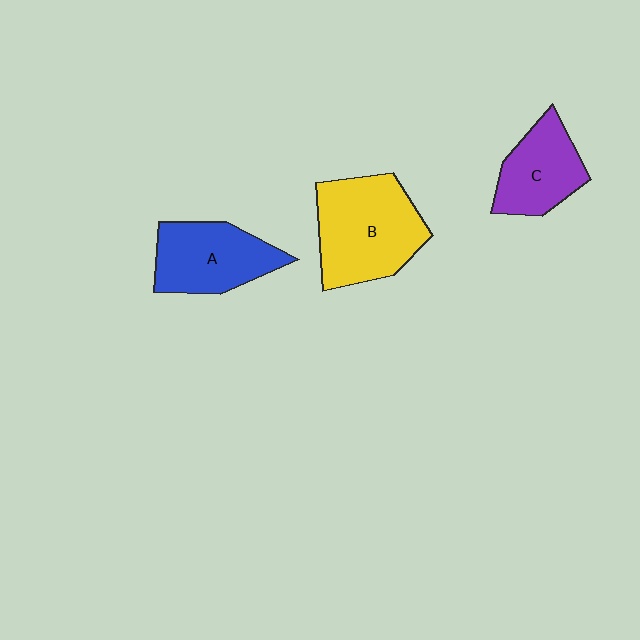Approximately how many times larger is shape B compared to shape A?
Approximately 1.3 times.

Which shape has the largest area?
Shape B (yellow).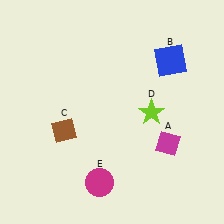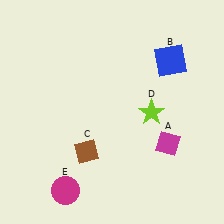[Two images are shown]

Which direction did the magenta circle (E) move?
The magenta circle (E) moved left.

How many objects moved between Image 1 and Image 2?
2 objects moved between the two images.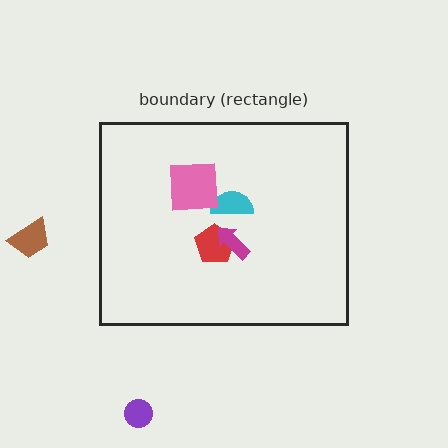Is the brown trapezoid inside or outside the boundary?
Outside.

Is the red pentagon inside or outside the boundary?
Inside.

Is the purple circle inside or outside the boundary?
Outside.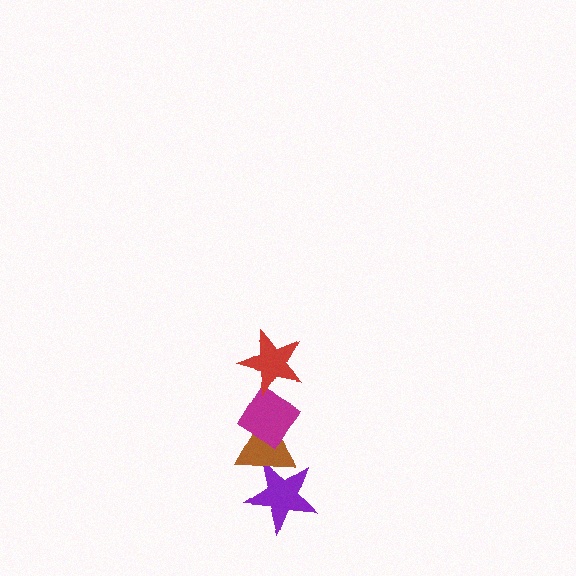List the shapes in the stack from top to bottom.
From top to bottom: the red star, the magenta diamond, the brown triangle, the purple star.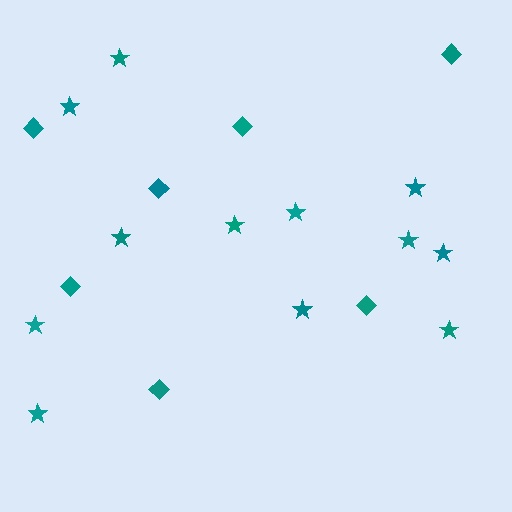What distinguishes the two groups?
There are 2 groups: one group of stars (12) and one group of diamonds (7).